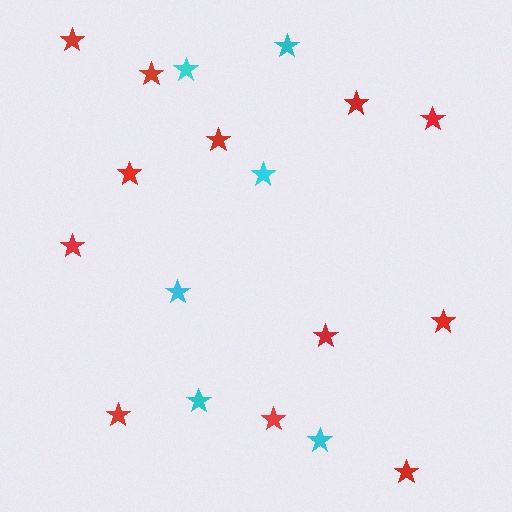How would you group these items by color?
There are 2 groups: one group of red stars (12) and one group of cyan stars (6).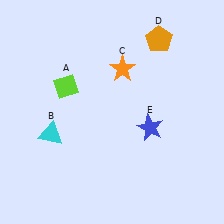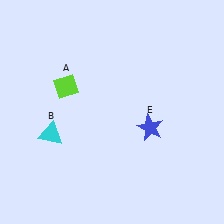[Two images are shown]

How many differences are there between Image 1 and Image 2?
There are 2 differences between the two images.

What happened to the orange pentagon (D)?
The orange pentagon (D) was removed in Image 2. It was in the top-right area of Image 1.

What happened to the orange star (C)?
The orange star (C) was removed in Image 2. It was in the top-right area of Image 1.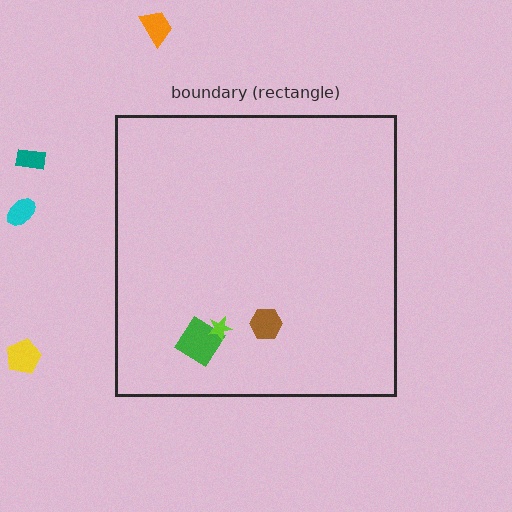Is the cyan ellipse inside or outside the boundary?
Outside.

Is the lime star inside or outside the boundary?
Inside.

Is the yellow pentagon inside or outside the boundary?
Outside.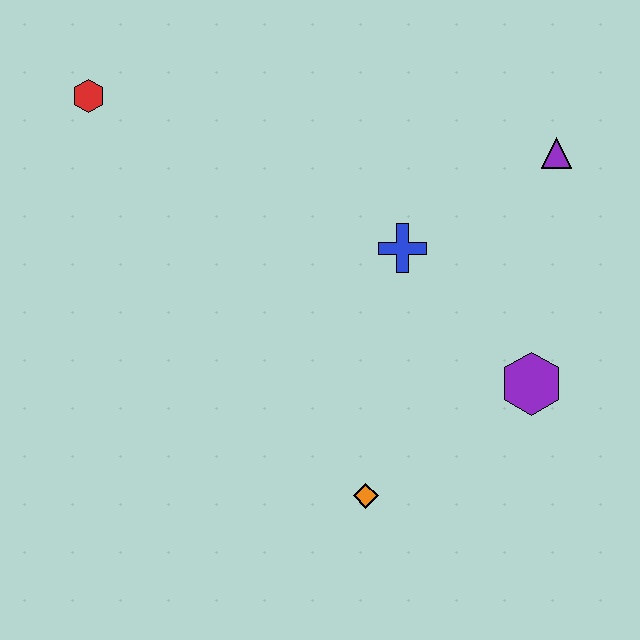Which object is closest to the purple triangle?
The blue cross is closest to the purple triangle.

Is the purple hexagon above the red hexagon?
No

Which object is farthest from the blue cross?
The red hexagon is farthest from the blue cross.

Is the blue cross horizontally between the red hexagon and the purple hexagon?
Yes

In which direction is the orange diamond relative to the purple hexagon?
The orange diamond is to the left of the purple hexagon.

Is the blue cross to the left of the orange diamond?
No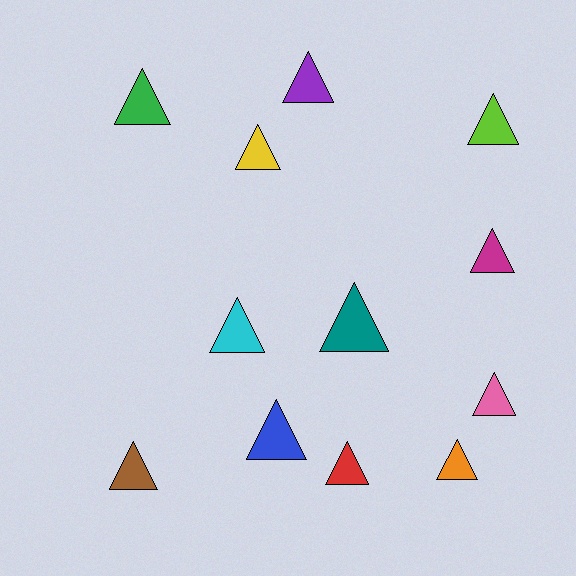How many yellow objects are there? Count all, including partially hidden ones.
There is 1 yellow object.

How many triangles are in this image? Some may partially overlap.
There are 12 triangles.